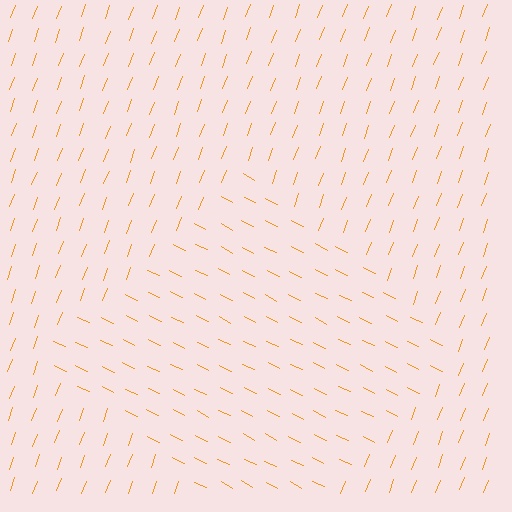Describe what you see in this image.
The image is filled with small orange line segments. A diamond region in the image has lines oriented differently from the surrounding lines, creating a visible texture boundary.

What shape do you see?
I see a diamond.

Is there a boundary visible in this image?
Yes, there is a texture boundary formed by a change in line orientation.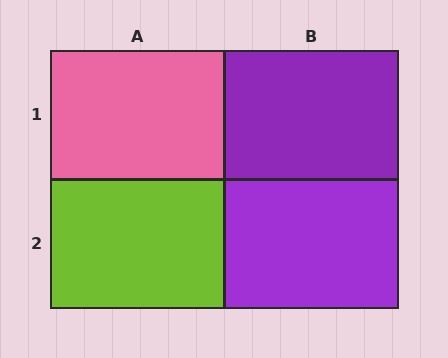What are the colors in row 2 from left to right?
Lime, purple.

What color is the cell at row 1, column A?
Pink.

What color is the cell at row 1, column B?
Purple.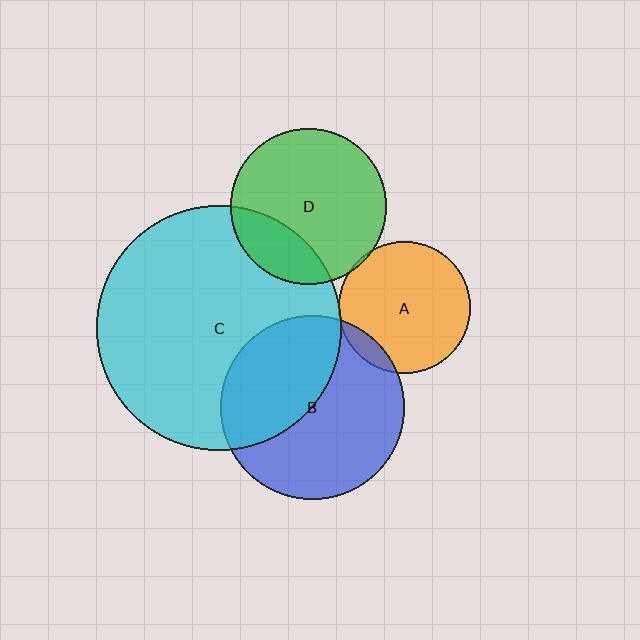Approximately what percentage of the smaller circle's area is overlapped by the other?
Approximately 10%.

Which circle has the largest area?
Circle C (cyan).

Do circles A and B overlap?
Yes.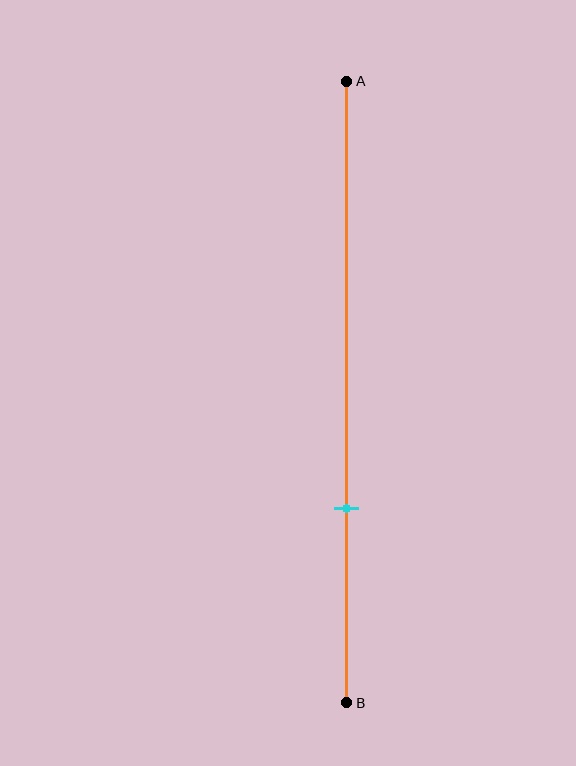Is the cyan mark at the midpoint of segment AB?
No, the mark is at about 70% from A, not at the 50% midpoint.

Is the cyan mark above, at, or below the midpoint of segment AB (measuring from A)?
The cyan mark is below the midpoint of segment AB.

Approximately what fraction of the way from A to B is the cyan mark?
The cyan mark is approximately 70% of the way from A to B.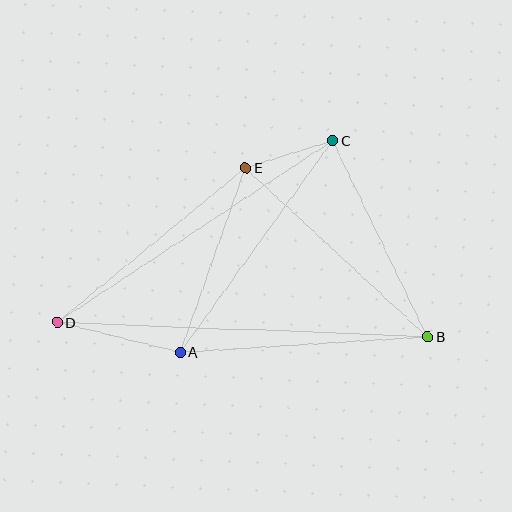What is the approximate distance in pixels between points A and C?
The distance between A and C is approximately 261 pixels.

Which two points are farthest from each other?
Points B and D are farthest from each other.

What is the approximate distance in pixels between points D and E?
The distance between D and E is approximately 243 pixels.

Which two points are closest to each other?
Points C and E are closest to each other.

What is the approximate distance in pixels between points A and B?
The distance between A and B is approximately 248 pixels.